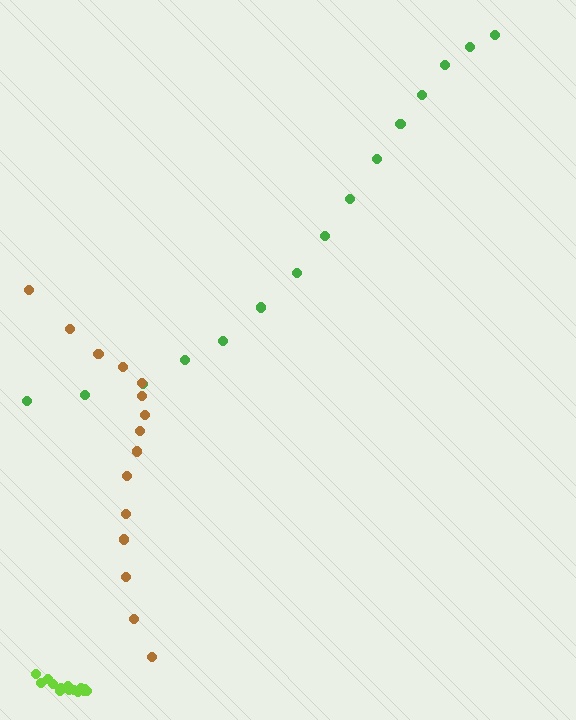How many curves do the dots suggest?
There are 3 distinct paths.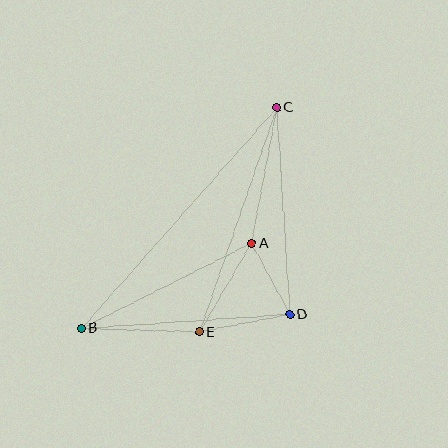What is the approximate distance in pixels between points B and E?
The distance between B and E is approximately 119 pixels.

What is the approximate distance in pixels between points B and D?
The distance between B and D is approximately 209 pixels.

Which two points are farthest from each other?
Points B and C are farthest from each other.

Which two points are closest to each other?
Points A and D are closest to each other.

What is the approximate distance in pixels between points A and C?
The distance between A and C is approximately 138 pixels.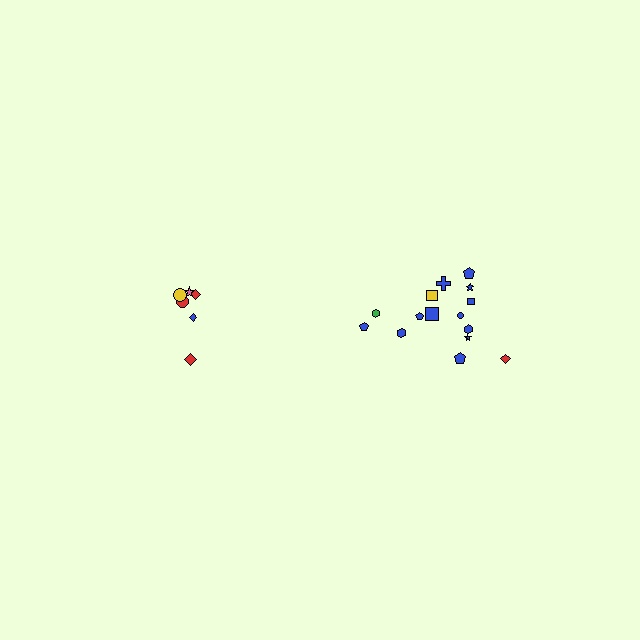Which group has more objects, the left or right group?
The right group.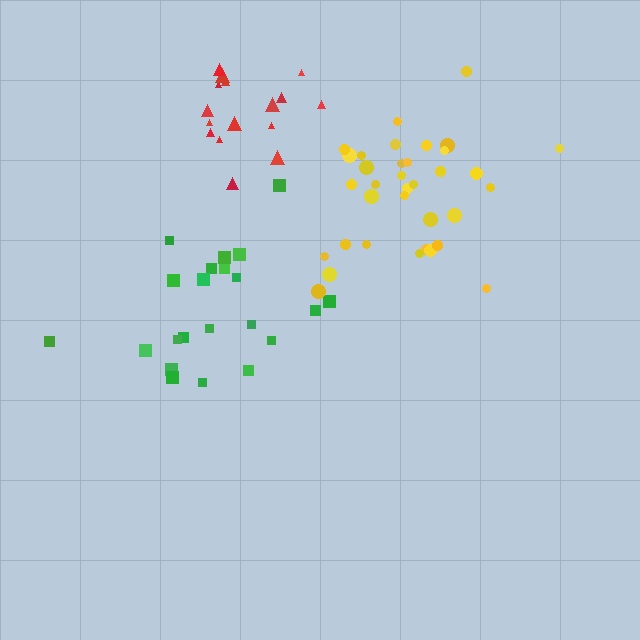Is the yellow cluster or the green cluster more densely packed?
Yellow.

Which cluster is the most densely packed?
Yellow.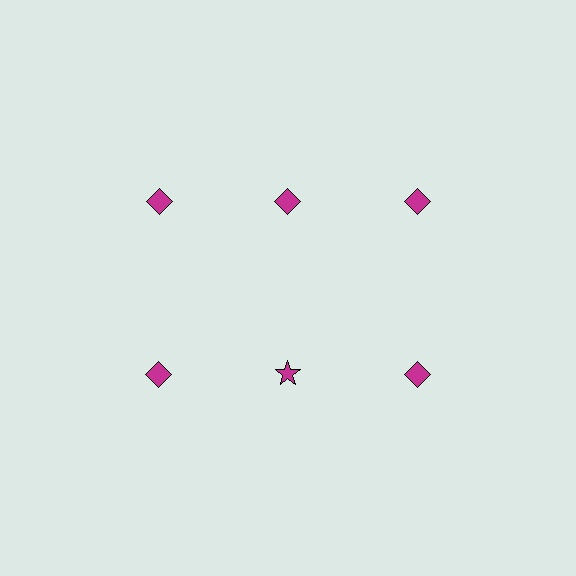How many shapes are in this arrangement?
There are 6 shapes arranged in a grid pattern.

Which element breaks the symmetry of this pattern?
The magenta star in the second row, second from left column breaks the symmetry. All other shapes are magenta diamonds.